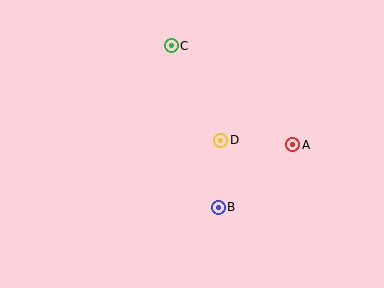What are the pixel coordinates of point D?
Point D is at (221, 140).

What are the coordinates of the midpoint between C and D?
The midpoint between C and D is at (196, 93).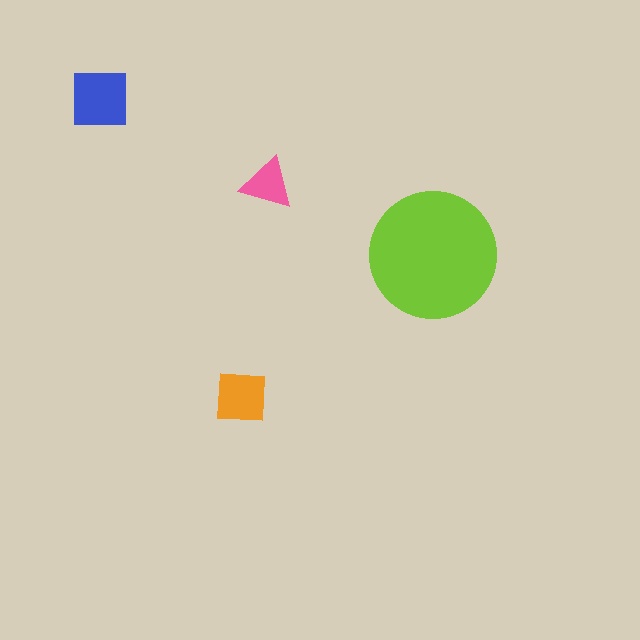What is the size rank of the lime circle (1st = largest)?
1st.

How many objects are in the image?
There are 4 objects in the image.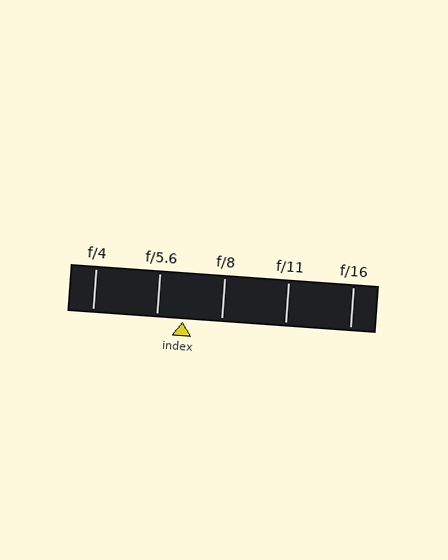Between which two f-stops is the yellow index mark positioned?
The index mark is between f/5.6 and f/8.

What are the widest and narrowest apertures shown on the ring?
The widest aperture shown is f/4 and the narrowest is f/16.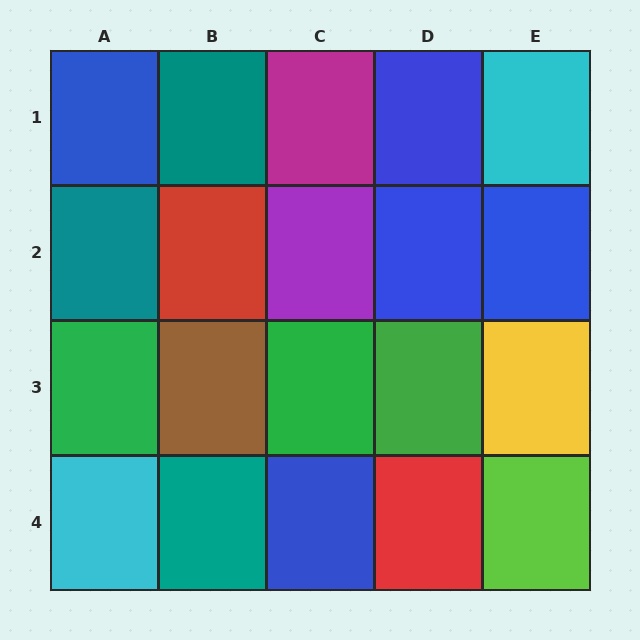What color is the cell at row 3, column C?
Green.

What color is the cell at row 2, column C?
Purple.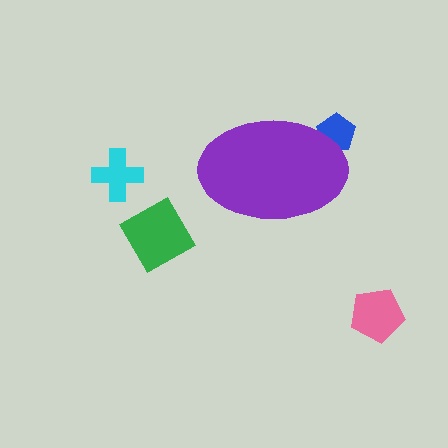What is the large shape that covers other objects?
A purple ellipse.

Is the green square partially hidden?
No, the green square is fully visible.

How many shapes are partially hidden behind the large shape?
1 shape is partially hidden.